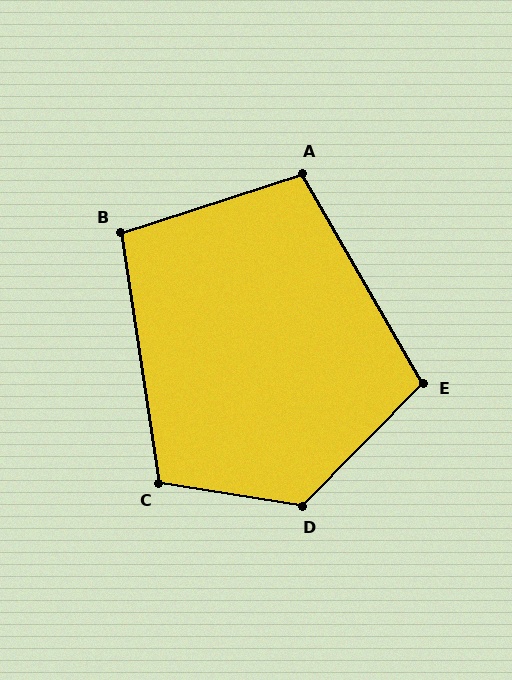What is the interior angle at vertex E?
Approximately 106 degrees (obtuse).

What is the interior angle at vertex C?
Approximately 108 degrees (obtuse).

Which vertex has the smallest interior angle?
B, at approximately 99 degrees.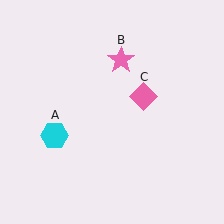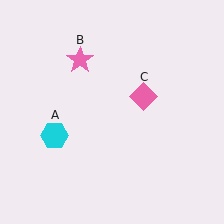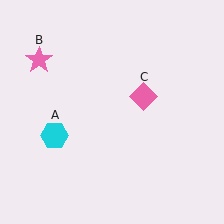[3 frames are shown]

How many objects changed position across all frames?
1 object changed position: pink star (object B).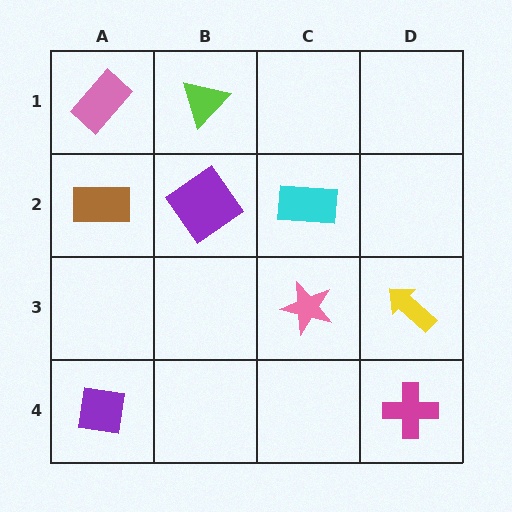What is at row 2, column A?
A brown rectangle.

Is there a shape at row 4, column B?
No, that cell is empty.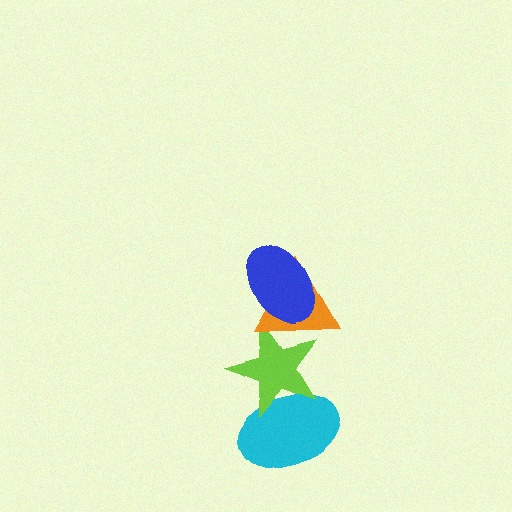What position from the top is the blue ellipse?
The blue ellipse is 1st from the top.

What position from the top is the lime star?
The lime star is 3rd from the top.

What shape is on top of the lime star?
The orange triangle is on top of the lime star.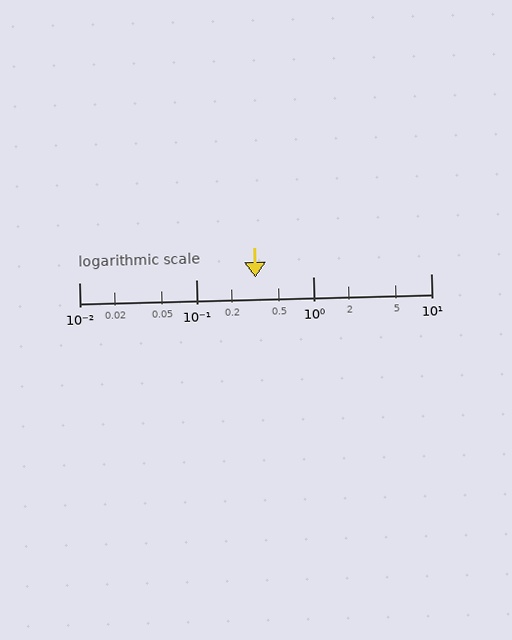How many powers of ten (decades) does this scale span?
The scale spans 3 decades, from 0.01 to 10.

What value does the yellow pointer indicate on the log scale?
The pointer indicates approximately 0.32.